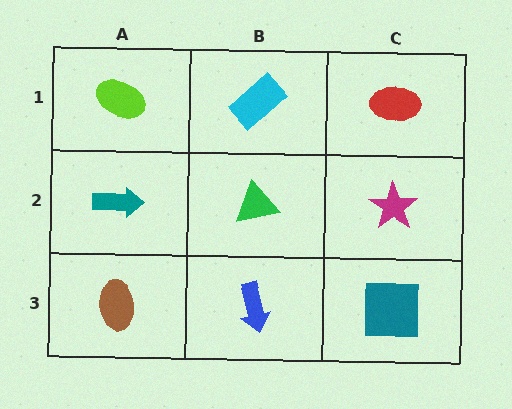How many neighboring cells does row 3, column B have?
3.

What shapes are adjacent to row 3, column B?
A green triangle (row 2, column B), a brown ellipse (row 3, column A), a teal square (row 3, column C).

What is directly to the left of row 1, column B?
A lime ellipse.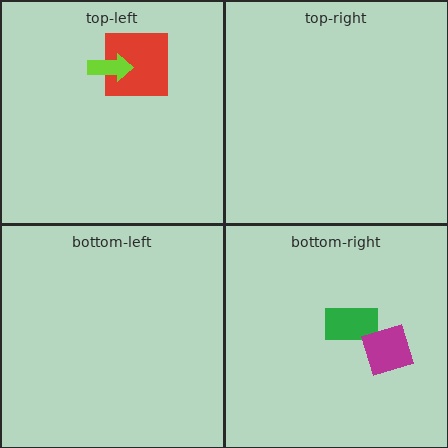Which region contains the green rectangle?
The bottom-right region.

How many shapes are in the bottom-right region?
2.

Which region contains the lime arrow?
The top-left region.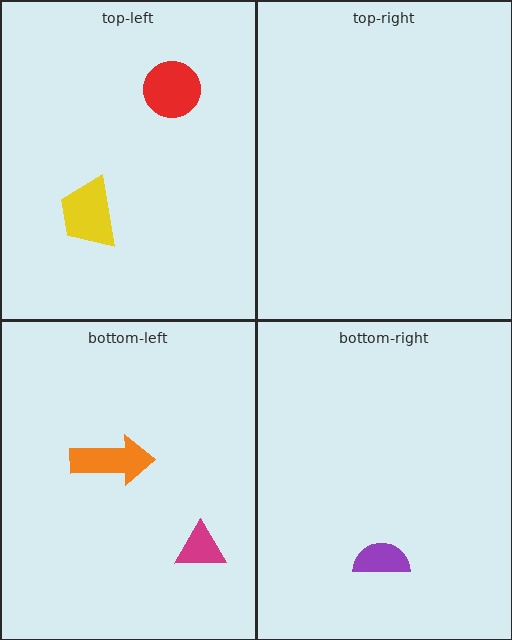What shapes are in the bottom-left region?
The magenta triangle, the orange arrow.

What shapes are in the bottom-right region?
The purple semicircle.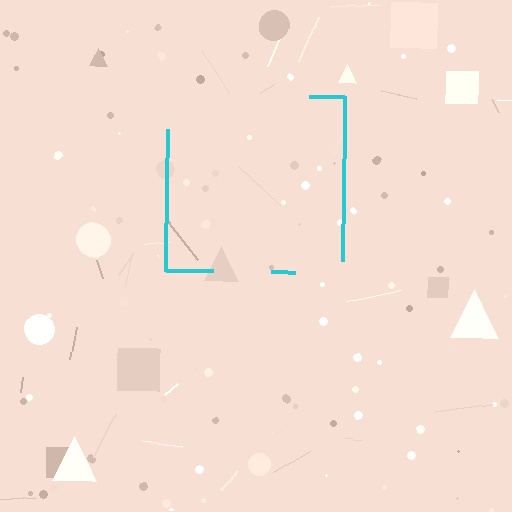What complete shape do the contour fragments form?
The contour fragments form a square.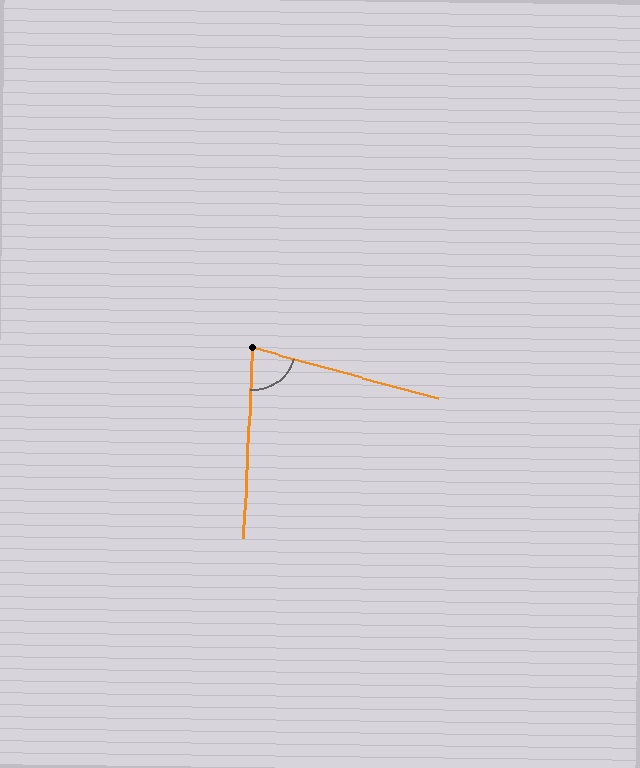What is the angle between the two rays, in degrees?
Approximately 78 degrees.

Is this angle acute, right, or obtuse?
It is acute.